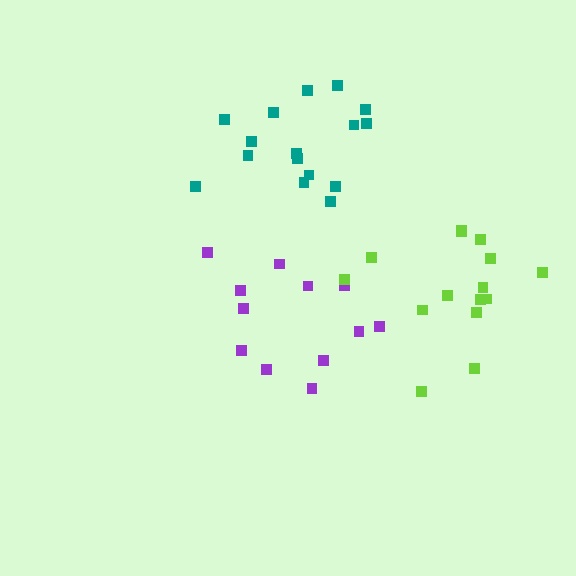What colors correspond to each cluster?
The clusters are colored: purple, teal, lime.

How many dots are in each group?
Group 1: 12 dots, Group 2: 16 dots, Group 3: 15 dots (43 total).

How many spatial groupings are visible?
There are 3 spatial groupings.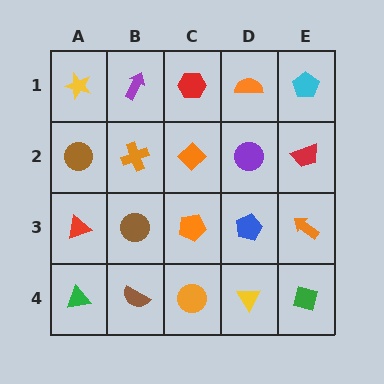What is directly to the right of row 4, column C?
A yellow triangle.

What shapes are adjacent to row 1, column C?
An orange diamond (row 2, column C), a purple arrow (row 1, column B), an orange semicircle (row 1, column D).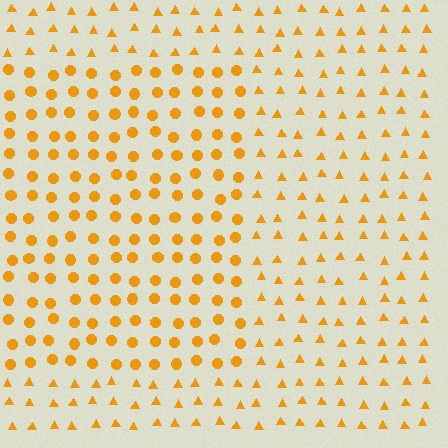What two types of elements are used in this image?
The image uses circles inside the rectangle region and triangles outside it.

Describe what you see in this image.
The image is filled with small orange elements arranged in a uniform grid. A rectangle-shaped region contains circles, while the surrounding area contains triangles. The boundary is defined purely by the change in element shape.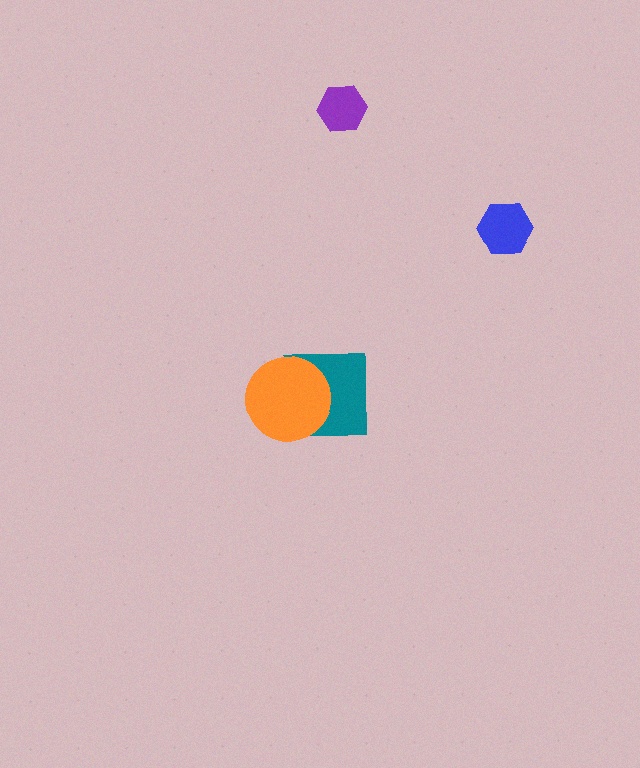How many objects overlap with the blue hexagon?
0 objects overlap with the blue hexagon.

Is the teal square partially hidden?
Yes, it is partially covered by another shape.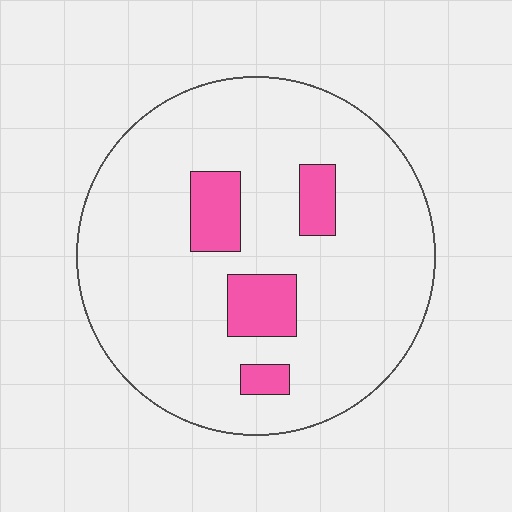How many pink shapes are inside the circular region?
4.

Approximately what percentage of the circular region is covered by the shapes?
Approximately 15%.